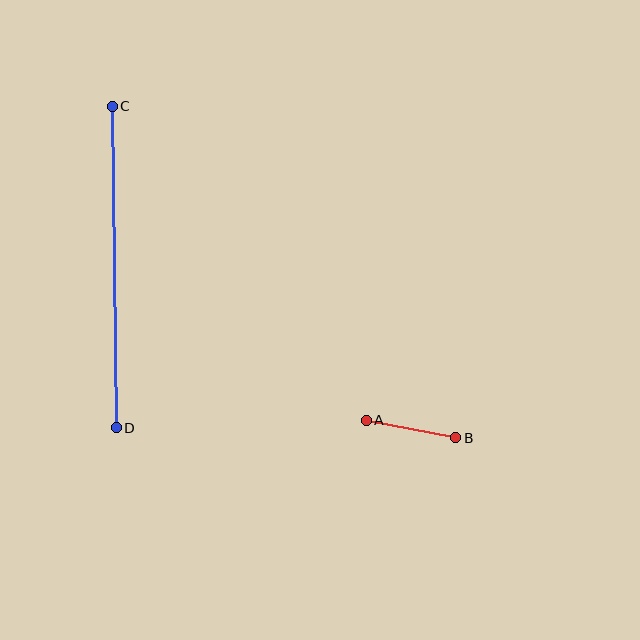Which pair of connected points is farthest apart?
Points C and D are farthest apart.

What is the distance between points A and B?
The distance is approximately 92 pixels.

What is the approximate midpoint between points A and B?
The midpoint is at approximately (411, 429) pixels.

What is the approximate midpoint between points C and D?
The midpoint is at approximately (114, 267) pixels.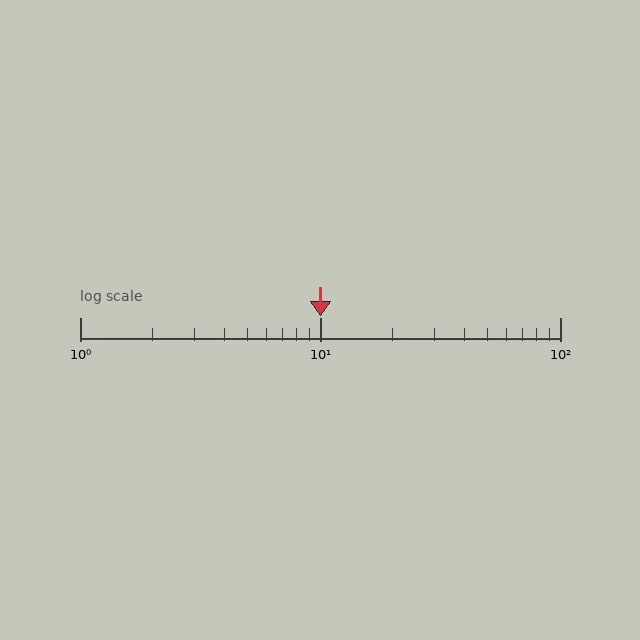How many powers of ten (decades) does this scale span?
The scale spans 2 decades, from 1 to 100.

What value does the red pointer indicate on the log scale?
The pointer indicates approximately 10.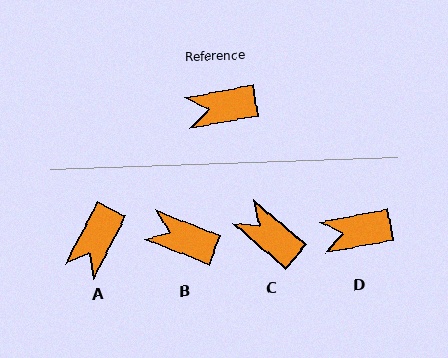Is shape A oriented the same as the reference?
No, it is off by about 52 degrees.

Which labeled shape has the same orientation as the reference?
D.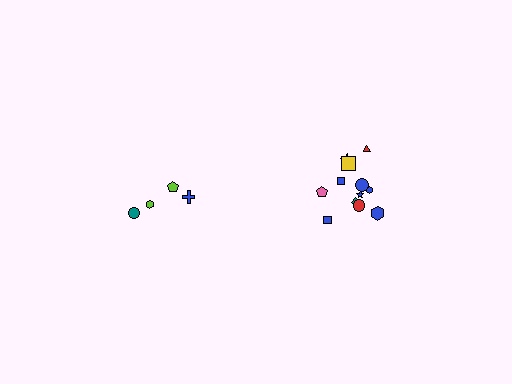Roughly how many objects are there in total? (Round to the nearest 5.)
Roughly 15 objects in total.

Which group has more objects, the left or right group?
The right group.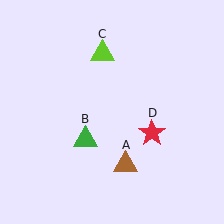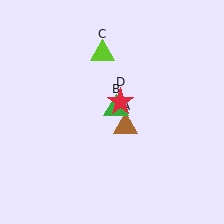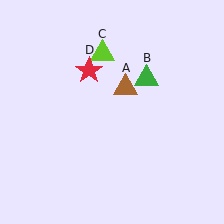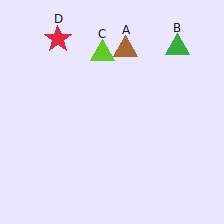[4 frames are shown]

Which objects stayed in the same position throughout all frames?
Lime triangle (object C) remained stationary.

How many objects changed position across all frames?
3 objects changed position: brown triangle (object A), green triangle (object B), red star (object D).